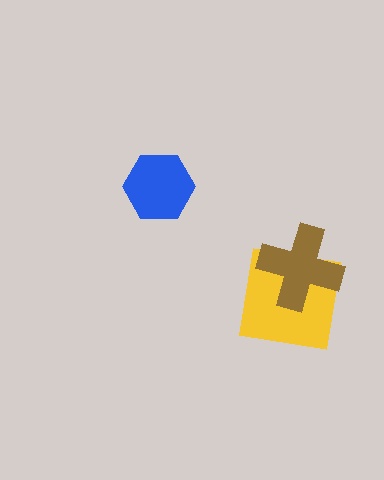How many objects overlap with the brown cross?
1 object overlaps with the brown cross.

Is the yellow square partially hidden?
Yes, it is partially covered by another shape.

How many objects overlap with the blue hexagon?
0 objects overlap with the blue hexagon.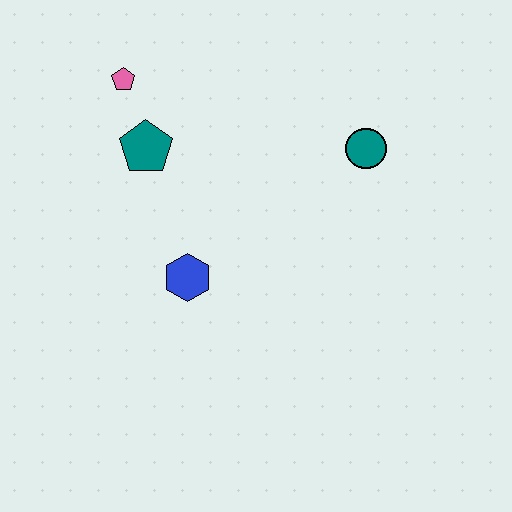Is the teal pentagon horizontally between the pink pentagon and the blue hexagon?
Yes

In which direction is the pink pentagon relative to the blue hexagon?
The pink pentagon is above the blue hexagon.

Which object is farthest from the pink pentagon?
The teal circle is farthest from the pink pentagon.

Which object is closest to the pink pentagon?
The teal pentagon is closest to the pink pentagon.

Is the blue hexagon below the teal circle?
Yes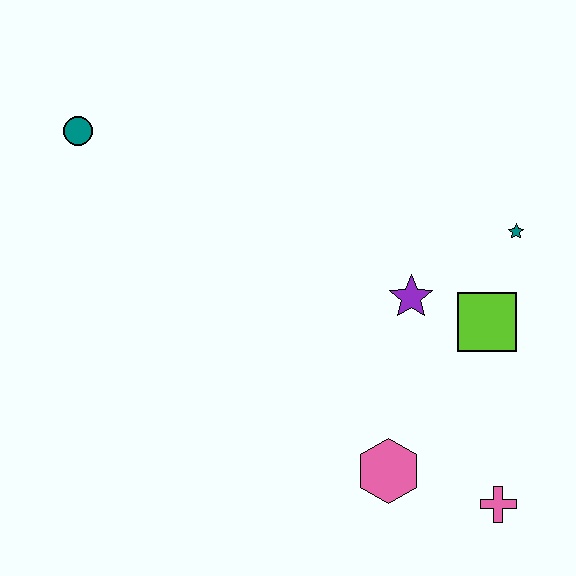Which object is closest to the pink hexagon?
The pink cross is closest to the pink hexagon.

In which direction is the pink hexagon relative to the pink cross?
The pink hexagon is to the left of the pink cross.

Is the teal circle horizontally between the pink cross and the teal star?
No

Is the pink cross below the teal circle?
Yes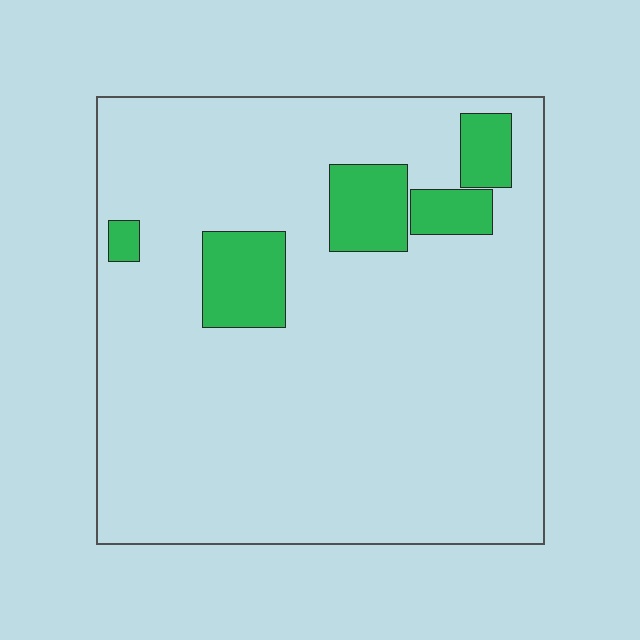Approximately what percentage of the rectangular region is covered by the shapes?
Approximately 10%.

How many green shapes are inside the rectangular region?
5.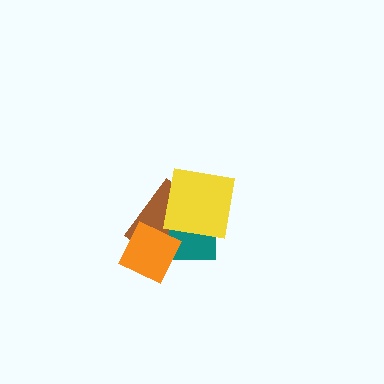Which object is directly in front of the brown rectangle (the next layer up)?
The teal square is directly in front of the brown rectangle.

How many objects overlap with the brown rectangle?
3 objects overlap with the brown rectangle.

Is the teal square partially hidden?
Yes, it is partially covered by another shape.